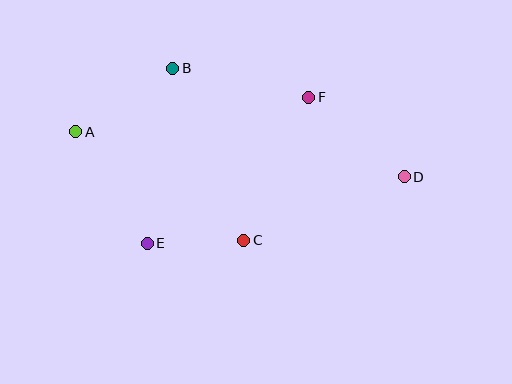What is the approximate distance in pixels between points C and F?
The distance between C and F is approximately 157 pixels.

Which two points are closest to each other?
Points C and E are closest to each other.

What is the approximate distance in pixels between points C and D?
The distance between C and D is approximately 173 pixels.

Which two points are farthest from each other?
Points A and D are farthest from each other.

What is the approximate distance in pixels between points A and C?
The distance between A and C is approximately 200 pixels.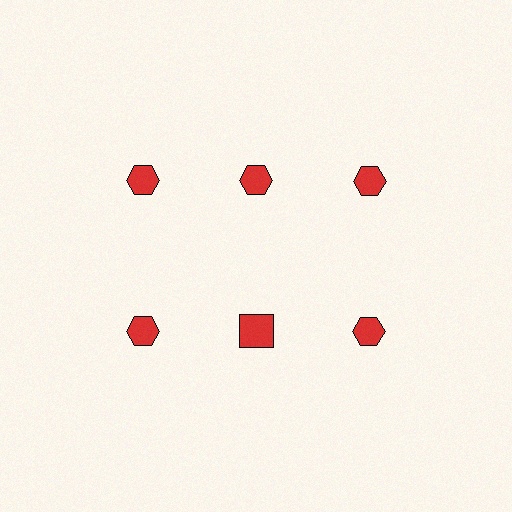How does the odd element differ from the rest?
It has a different shape: square instead of hexagon.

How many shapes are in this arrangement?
There are 6 shapes arranged in a grid pattern.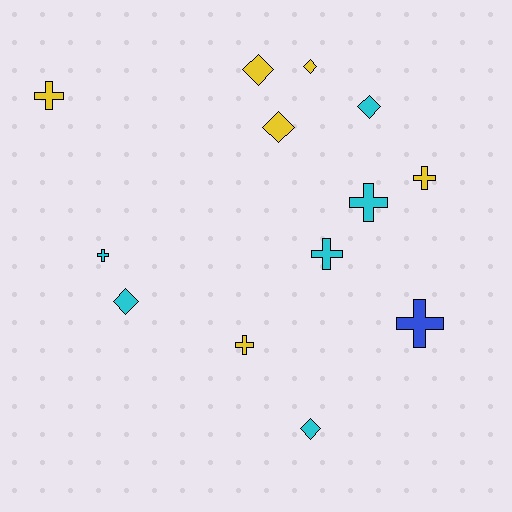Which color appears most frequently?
Cyan, with 6 objects.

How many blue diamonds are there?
There are no blue diamonds.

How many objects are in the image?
There are 13 objects.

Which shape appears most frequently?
Cross, with 7 objects.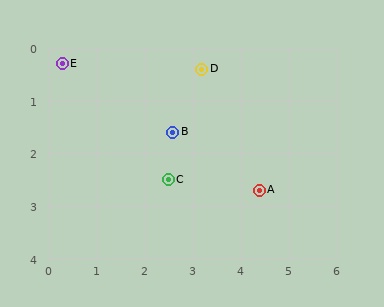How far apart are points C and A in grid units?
Points C and A are about 1.9 grid units apart.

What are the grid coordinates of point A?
Point A is at approximately (4.4, 2.7).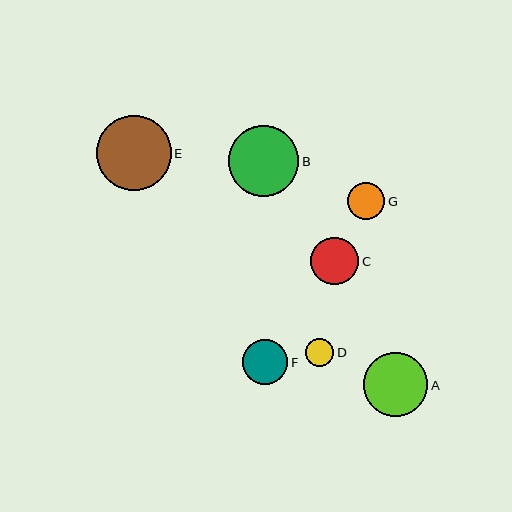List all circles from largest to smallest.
From largest to smallest: E, B, A, C, F, G, D.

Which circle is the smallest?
Circle D is the smallest with a size of approximately 28 pixels.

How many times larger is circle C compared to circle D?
Circle C is approximately 1.7 times the size of circle D.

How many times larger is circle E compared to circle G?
Circle E is approximately 2.0 times the size of circle G.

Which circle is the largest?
Circle E is the largest with a size of approximately 75 pixels.